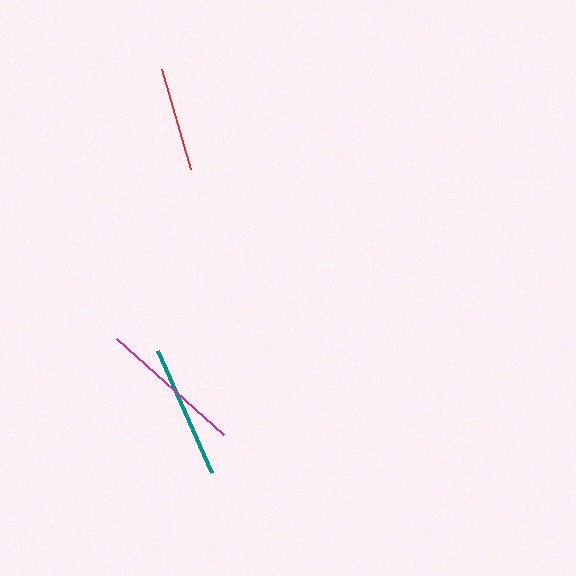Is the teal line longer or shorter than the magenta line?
The magenta line is longer than the teal line.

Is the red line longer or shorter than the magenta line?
The magenta line is longer than the red line.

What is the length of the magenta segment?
The magenta segment is approximately 144 pixels long.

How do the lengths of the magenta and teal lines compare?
The magenta and teal lines are approximately the same length.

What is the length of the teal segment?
The teal segment is approximately 134 pixels long.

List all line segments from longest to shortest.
From longest to shortest: magenta, teal, red.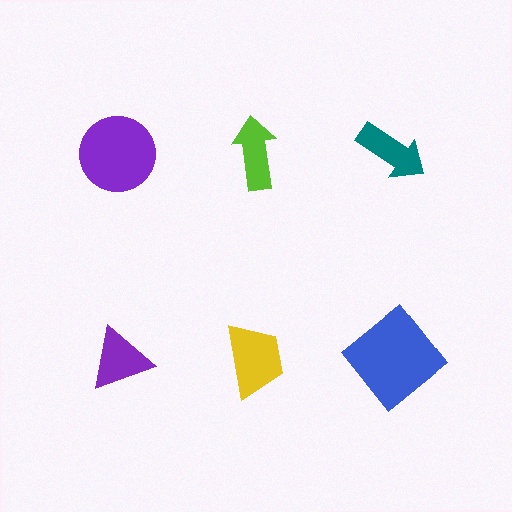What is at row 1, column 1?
A purple circle.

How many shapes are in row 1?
3 shapes.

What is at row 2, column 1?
A purple triangle.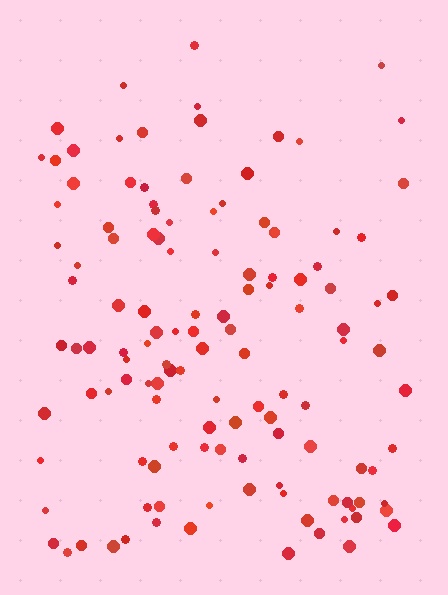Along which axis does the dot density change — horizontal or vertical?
Vertical.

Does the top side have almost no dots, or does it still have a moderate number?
Still a moderate number, just noticeably fewer than the bottom.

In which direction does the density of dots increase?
From top to bottom, with the bottom side densest.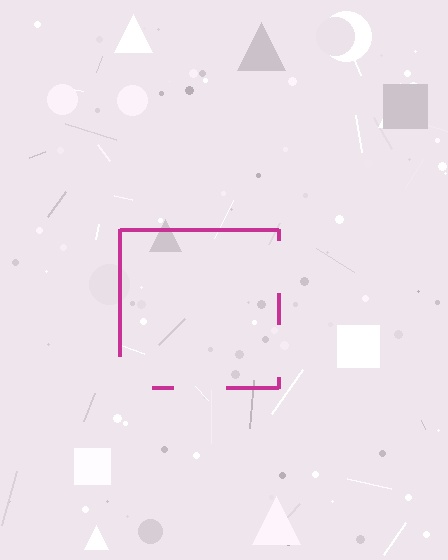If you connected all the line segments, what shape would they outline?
They would outline a square.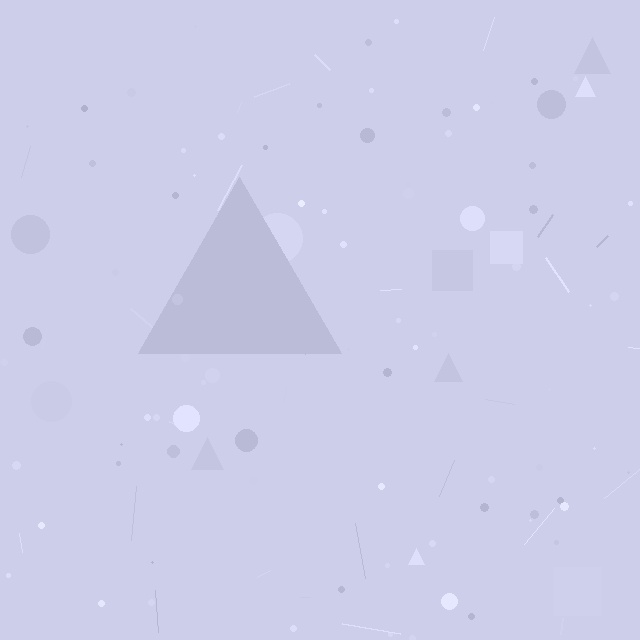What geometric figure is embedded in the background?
A triangle is embedded in the background.